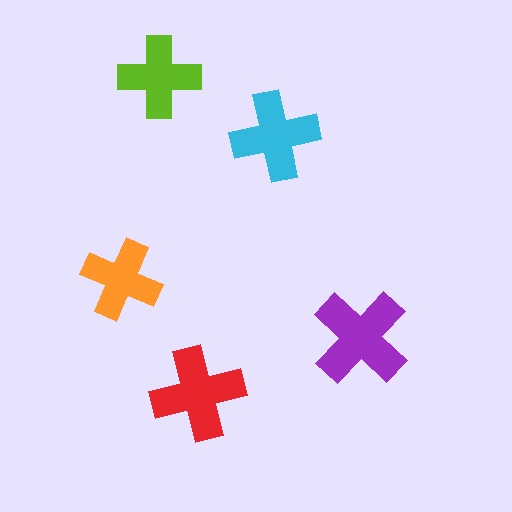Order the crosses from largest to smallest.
the purple one, the red one, the cyan one, the lime one, the orange one.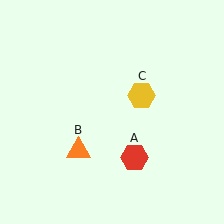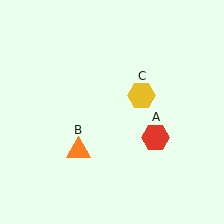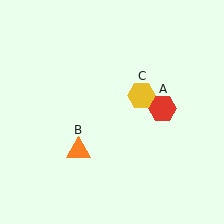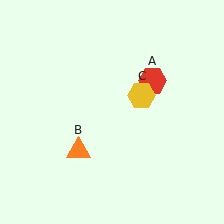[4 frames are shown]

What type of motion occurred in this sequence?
The red hexagon (object A) rotated counterclockwise around the center of the scene.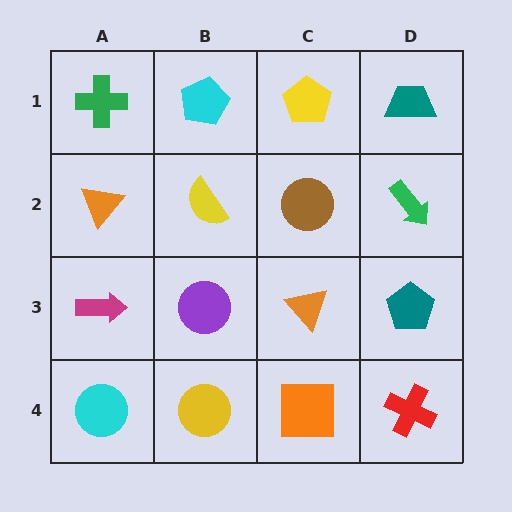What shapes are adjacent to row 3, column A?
An orange triangle (row 2, column A), a cyan circle (row 4, column A), a purple circle (row 3, column B).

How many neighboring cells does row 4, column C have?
3.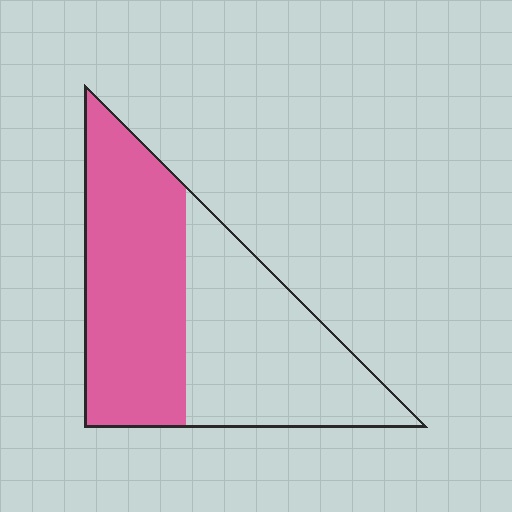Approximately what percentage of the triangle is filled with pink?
Approximately 50%.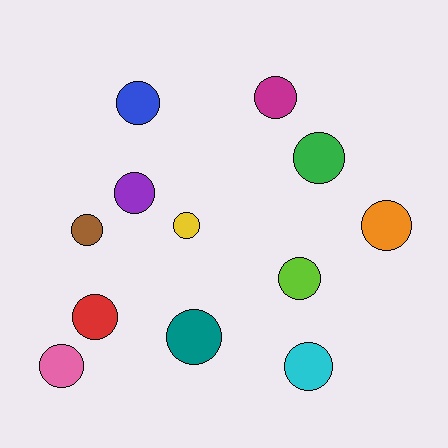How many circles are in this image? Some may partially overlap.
There are 12 circles.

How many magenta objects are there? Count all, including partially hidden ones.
There is 1 magenta object.